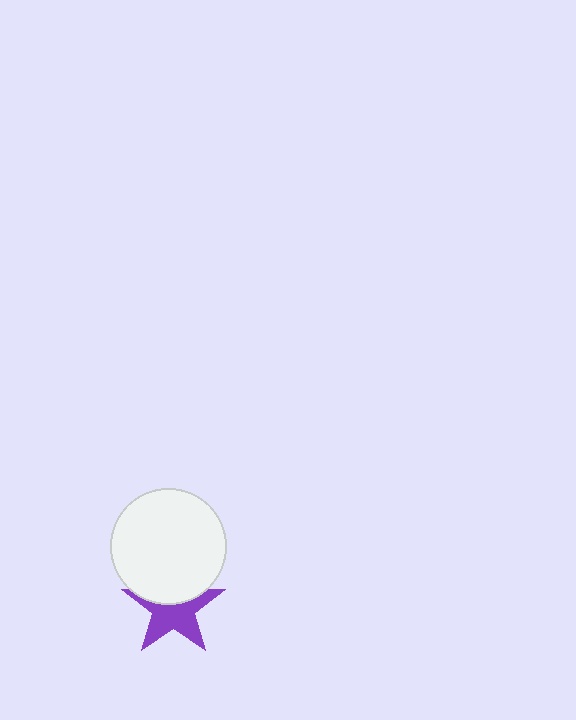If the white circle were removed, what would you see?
You would see the complete purple star.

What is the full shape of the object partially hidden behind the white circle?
The partially hidden object is a purple star.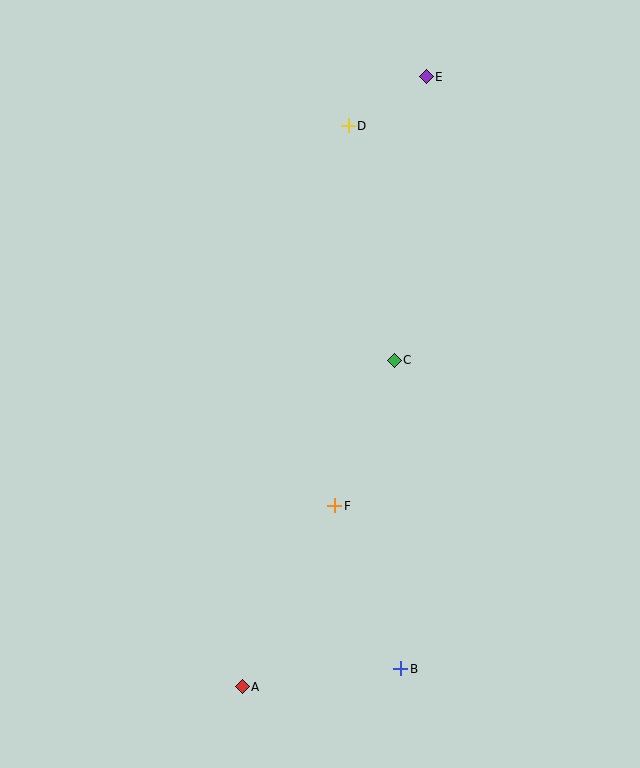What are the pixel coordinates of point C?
Point C is at (394, 360).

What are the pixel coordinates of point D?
Point D is at (348, 126).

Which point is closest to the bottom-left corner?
Point A is closest to the bottom-left corner.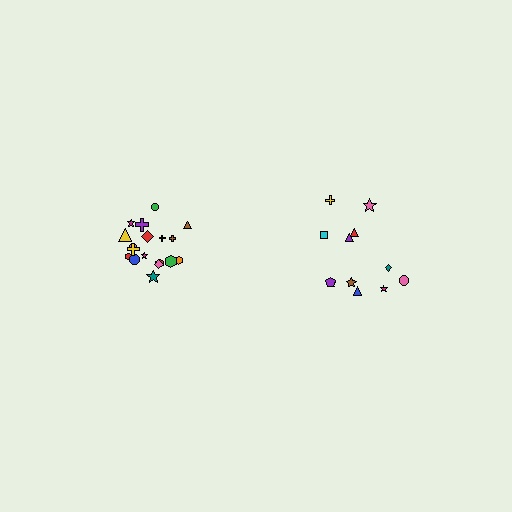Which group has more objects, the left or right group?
The left group.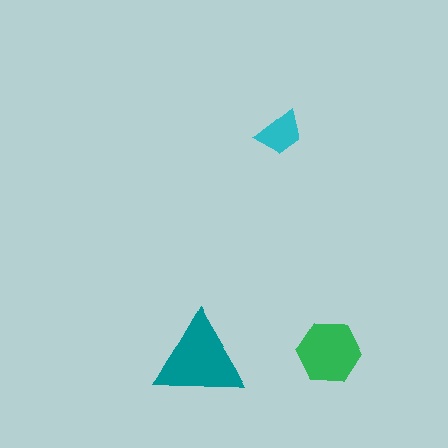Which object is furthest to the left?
The teal triangle is leftmost.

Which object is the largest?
The teal triangle.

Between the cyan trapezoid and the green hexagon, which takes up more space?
The green hexagon.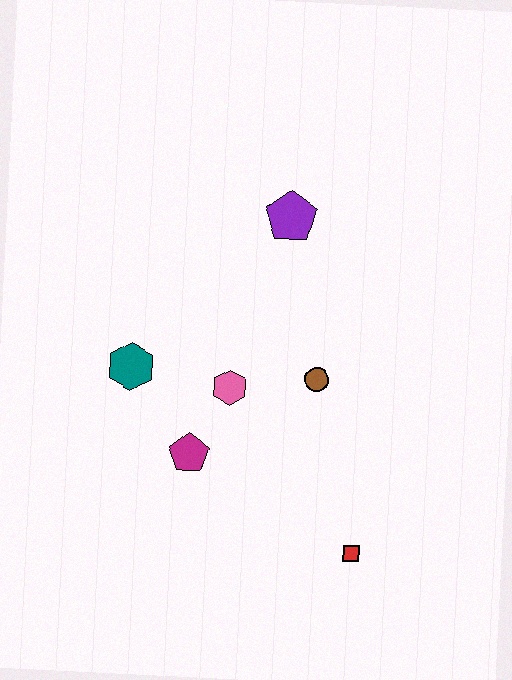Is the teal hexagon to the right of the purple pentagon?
No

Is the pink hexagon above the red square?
Yes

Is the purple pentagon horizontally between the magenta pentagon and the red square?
Yes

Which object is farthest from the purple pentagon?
The red square is farthest from the purple pentagon.